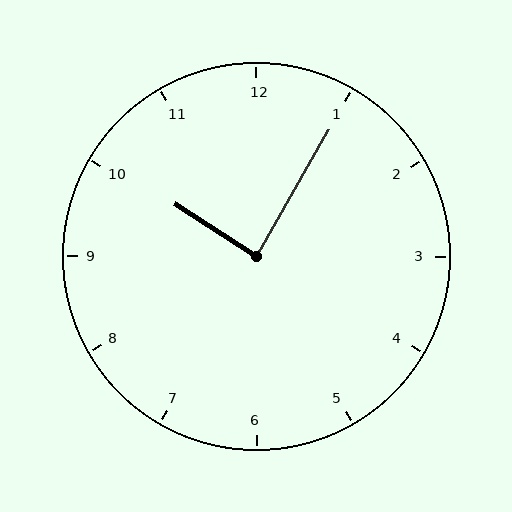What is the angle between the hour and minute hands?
Approximately 88 degrees.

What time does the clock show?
10:05.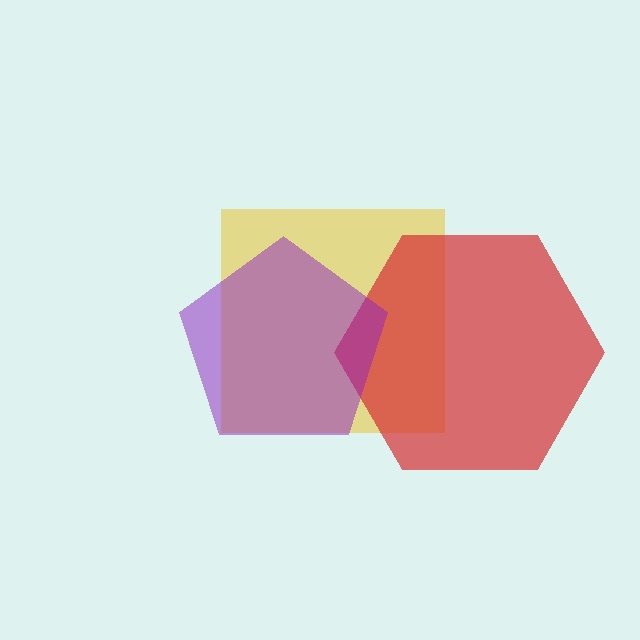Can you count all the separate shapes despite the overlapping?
Yes, there are 3 separate shapes.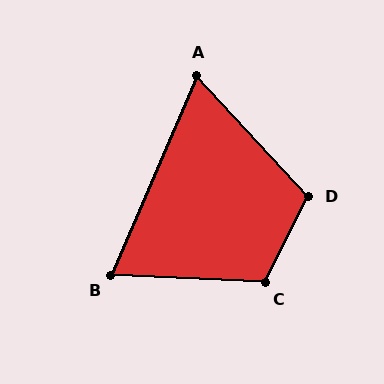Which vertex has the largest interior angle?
C, at approximately 114 degrees.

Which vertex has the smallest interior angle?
A, at approximately 66 degrees.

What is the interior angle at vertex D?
Approximately 111 degrees (obtuse).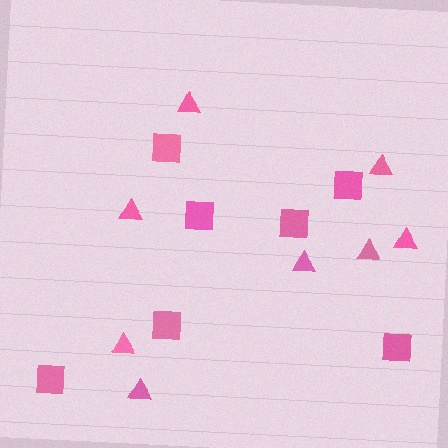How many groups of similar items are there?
There are 2 groups: one group of triangles (8) and one group of squares (7).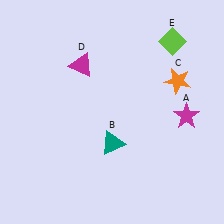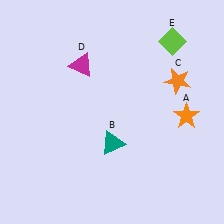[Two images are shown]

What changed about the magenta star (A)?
In Image 1, A is magenta. In Image 2, it changed to orange.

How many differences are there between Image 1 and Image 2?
There is 1 difference between the two images.